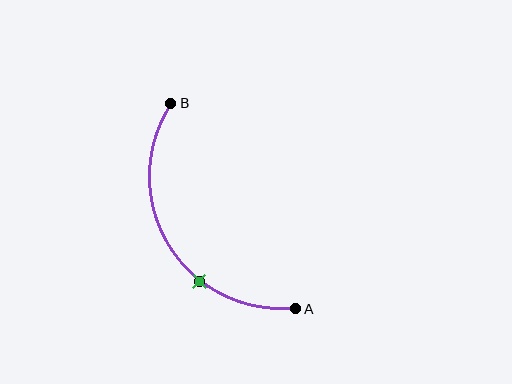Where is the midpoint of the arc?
The arc midpoint is the point on the curve farthest from the straight line joining A and B. It sits to the left of that line.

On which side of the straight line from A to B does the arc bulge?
The arc bulges to the left of the straight line connecting A and B.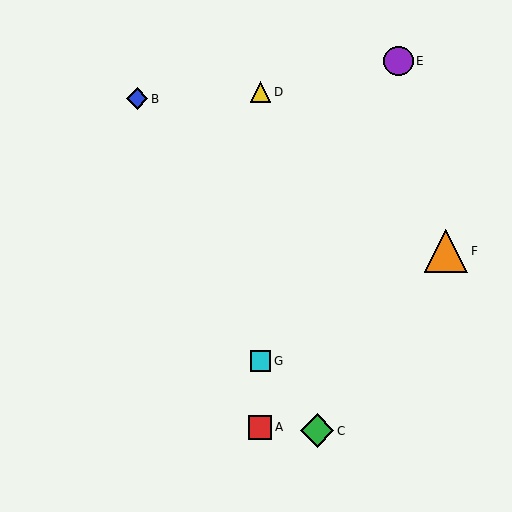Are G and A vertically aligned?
Yes, both are at x≈260.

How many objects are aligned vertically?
3 objects (A, D, G) are aligned vertically.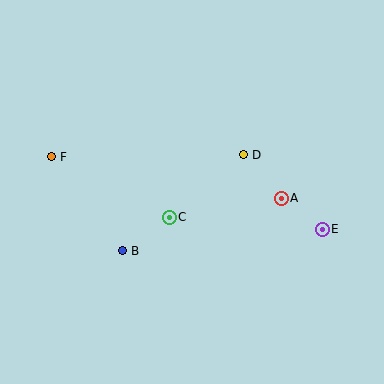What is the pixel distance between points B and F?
The distance between B and F is 118 pixels.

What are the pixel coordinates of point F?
Point F is at (51, 157).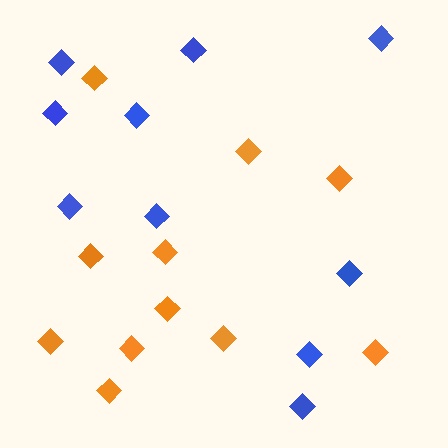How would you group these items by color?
There are 2 groups: one group of orange diamonds (11) and one group of blue diamonds (10).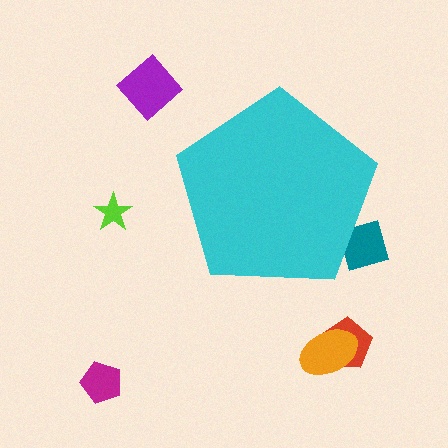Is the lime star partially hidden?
No, the lime star is fully visible.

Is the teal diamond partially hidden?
Yes, the teal diamond is partially hidden behind the cyan pentagon.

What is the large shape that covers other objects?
A cyan pentagon.